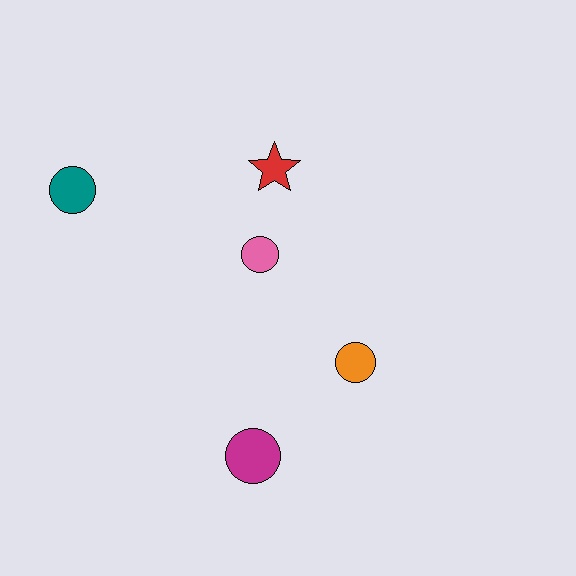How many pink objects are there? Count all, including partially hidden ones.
There is 1 pink object.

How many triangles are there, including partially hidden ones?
There are no triangles.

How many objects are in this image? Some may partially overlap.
There are 5 objects.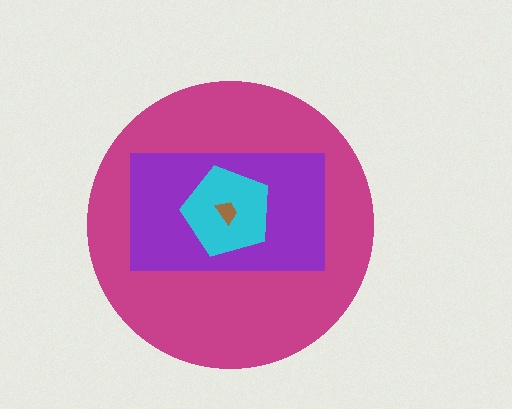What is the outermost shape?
The magenta circle.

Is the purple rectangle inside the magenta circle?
Yes.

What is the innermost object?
The brown trapezoid.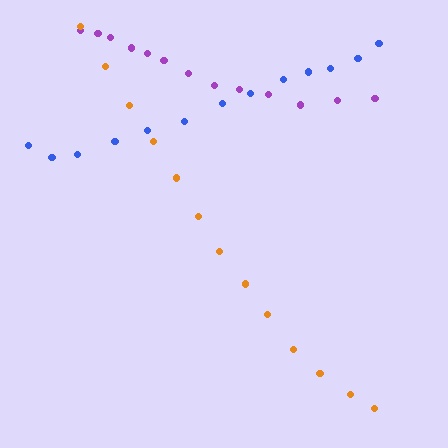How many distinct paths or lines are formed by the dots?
There are 3 distinct paths.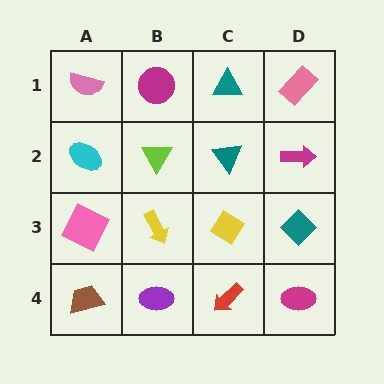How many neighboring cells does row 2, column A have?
3.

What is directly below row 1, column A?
A cyan ellipse.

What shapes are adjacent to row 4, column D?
A teal diamond (row 3, column D), a red arrow (row 4, column C).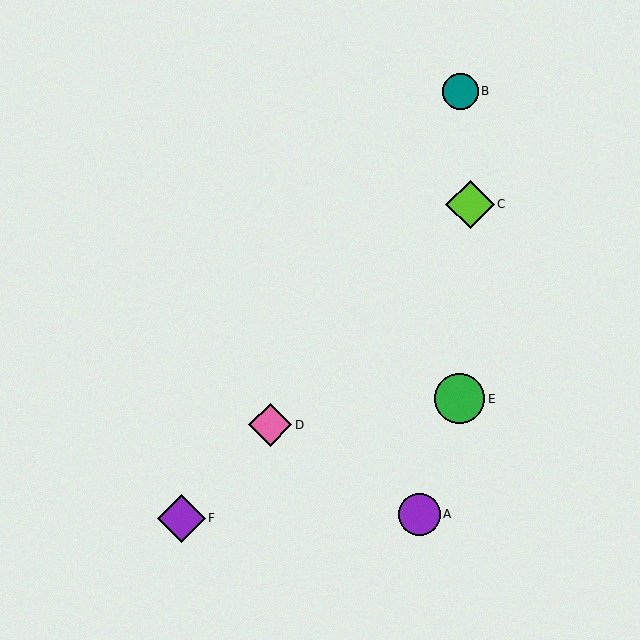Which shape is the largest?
The green circle (labeled E) is the largest.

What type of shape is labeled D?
Shape D is a pink diamond.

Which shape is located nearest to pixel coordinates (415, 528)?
The purple circle (labeled A) at (419, 514) is nearest to that location.